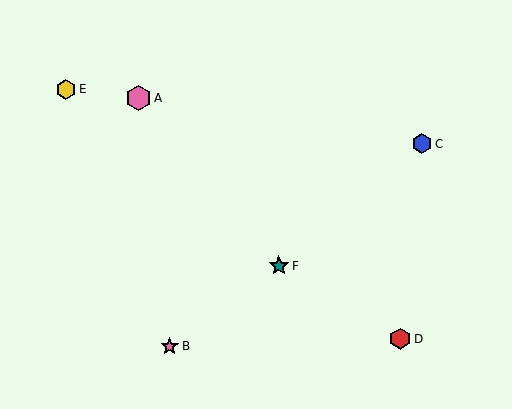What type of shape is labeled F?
Shape F is a teal star.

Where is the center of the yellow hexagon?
The center of the yellow hexagon is at (66, 89).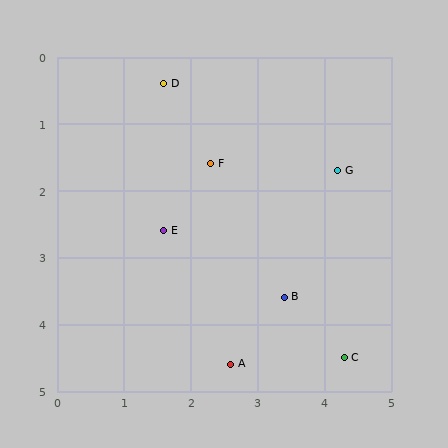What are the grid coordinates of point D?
Point D is at approximately (1.6, 0.4).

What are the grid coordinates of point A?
Point A is at approximately (2.6, 4.6).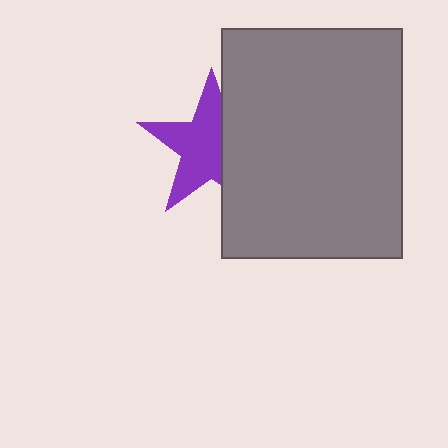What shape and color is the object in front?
The object in front is a gray rectangle.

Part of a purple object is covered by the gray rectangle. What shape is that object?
It is a star.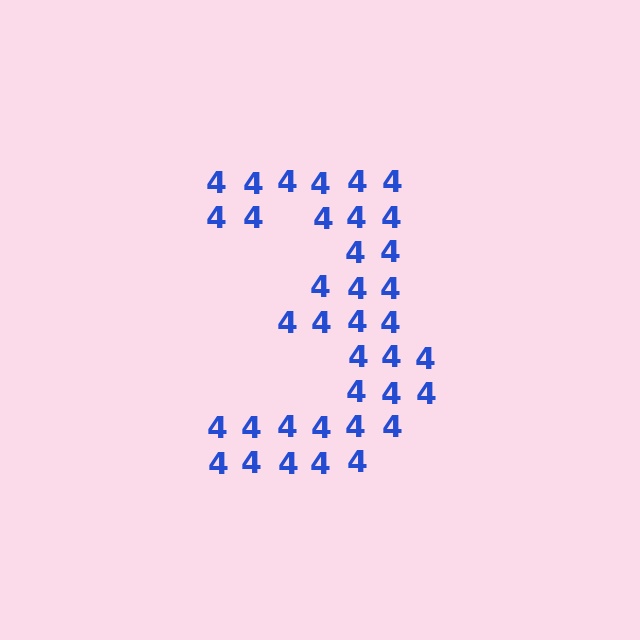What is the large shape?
The large shape is the digit 3.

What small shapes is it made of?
It is made of small digit 4's.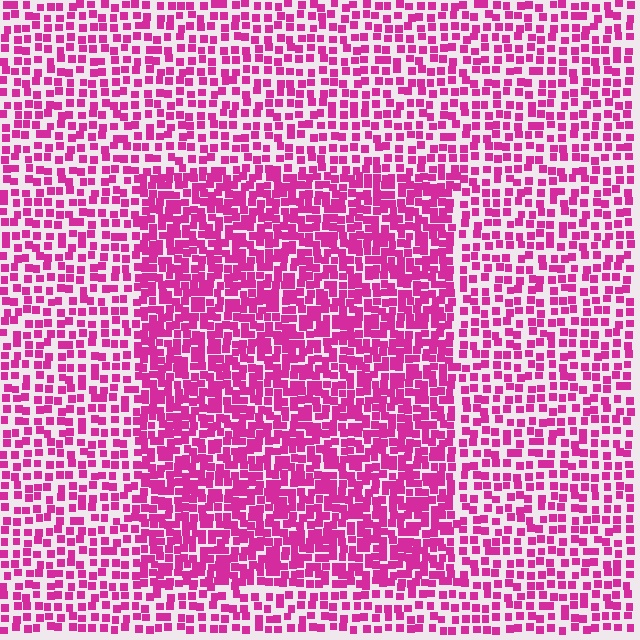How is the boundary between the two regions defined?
The boundary is defined by a change in element density (approximately 1.8x ratio). All elements are the same color, size, and shape.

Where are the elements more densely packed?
The elements are more densely packed inside the rectangle boundary.